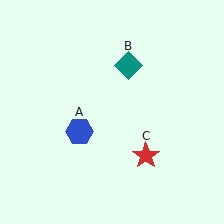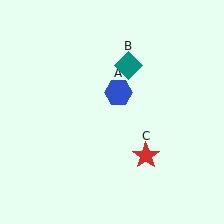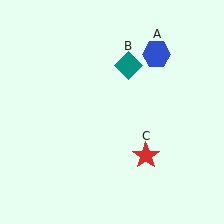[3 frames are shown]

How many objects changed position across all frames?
1 object changed position: blue hexagon (object A).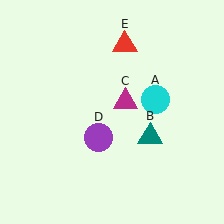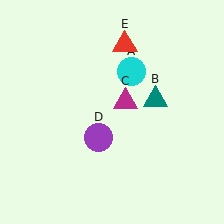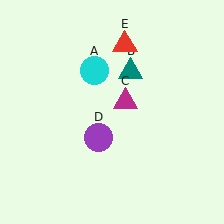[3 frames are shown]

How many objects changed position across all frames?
2 objects changed position: cyan circle (object A), teal triangle (object B).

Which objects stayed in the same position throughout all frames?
Magenta triangle (object C) and purple circle (object D) and red triangle (object E) remained stationary.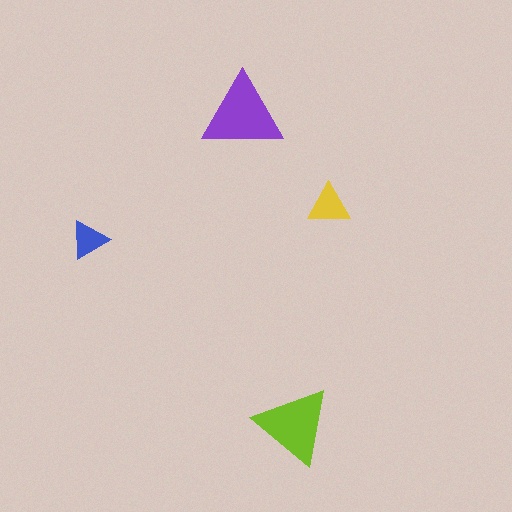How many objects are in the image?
There are 4 objects in the image.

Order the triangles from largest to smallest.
the purple one, the lime one, the yellow one, the blue one.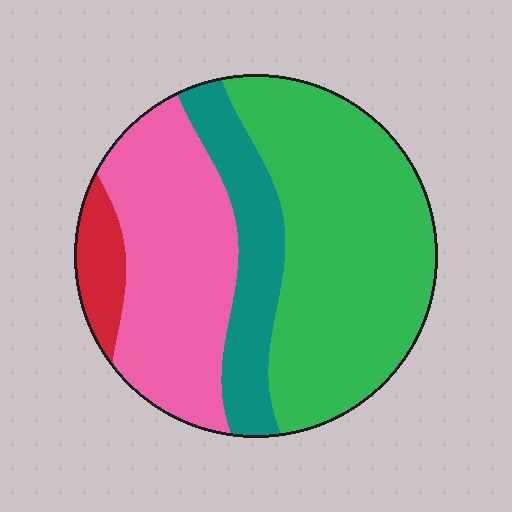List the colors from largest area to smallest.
From largest to smallest: green, pink, teal, red.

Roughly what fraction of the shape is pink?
Pink covers around 30% of the shape.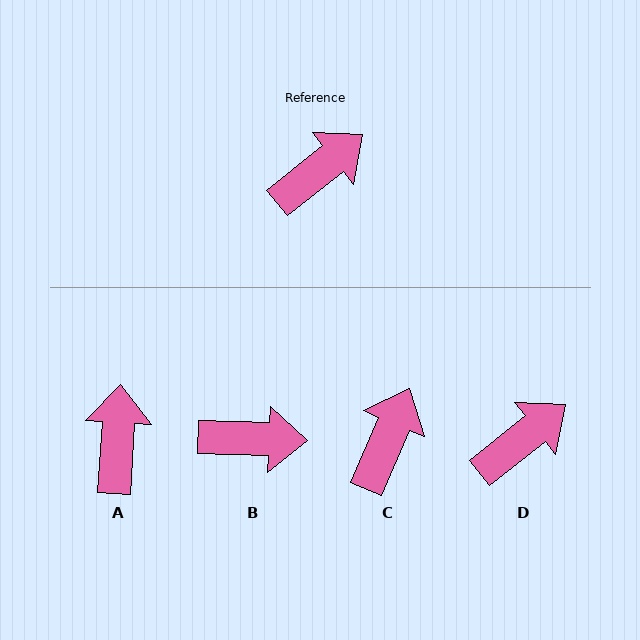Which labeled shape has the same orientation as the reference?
D.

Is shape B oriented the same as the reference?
No, it is off by about 41 degrees.